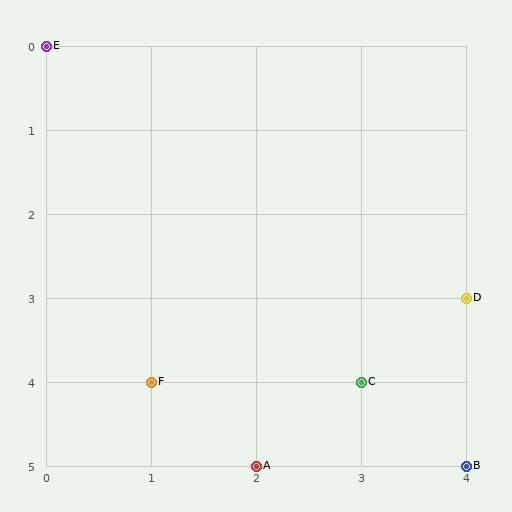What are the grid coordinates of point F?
Point F is at grid coordinates (1, 4).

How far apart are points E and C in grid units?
Points E and C are 3 columns and 4 rows apart (about 5.0 grid units diagonally).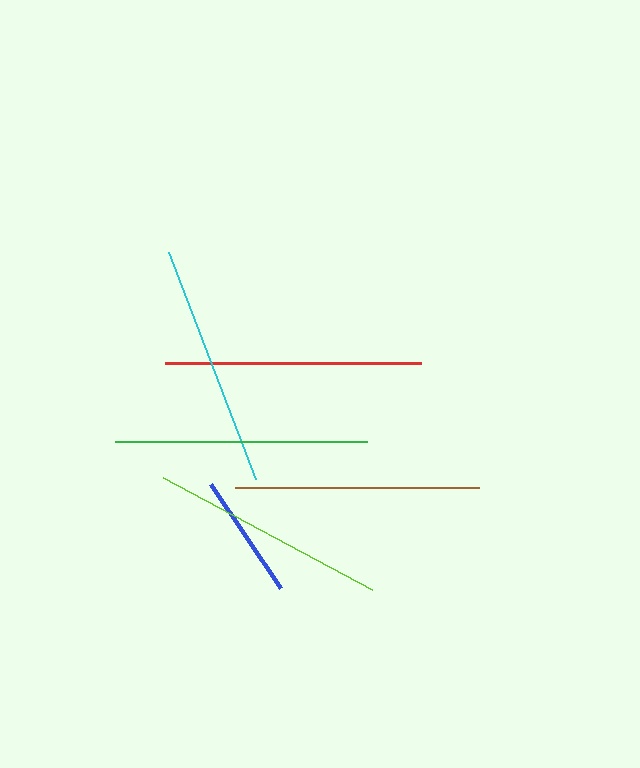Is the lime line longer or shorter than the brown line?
The brown line is longer than the lime line.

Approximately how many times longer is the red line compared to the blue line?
The red line is approximately 2.0 times the length of the blue line.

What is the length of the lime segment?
The lime segment is approximately 237 pixels long.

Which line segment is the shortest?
The blue line is the shortest at approximately 126 pixels.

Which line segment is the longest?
The red line is the longest at approximately 256 pixels.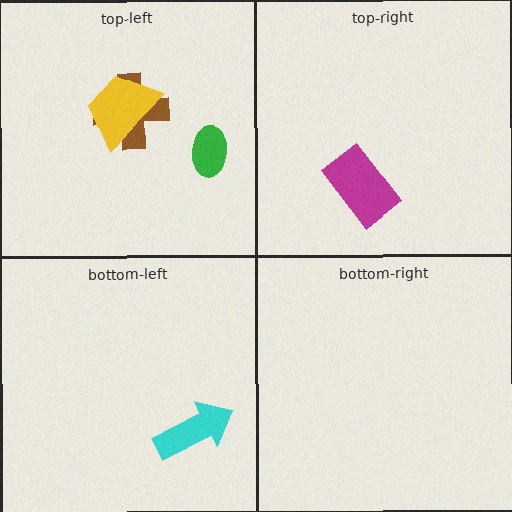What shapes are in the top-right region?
The magenta rectangle.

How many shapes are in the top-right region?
1.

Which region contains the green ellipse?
The top-left region.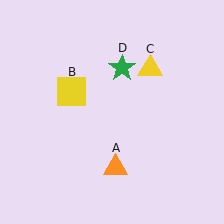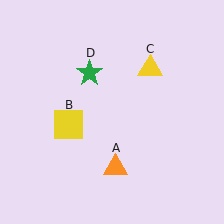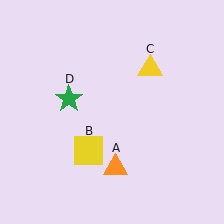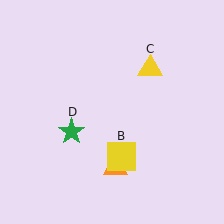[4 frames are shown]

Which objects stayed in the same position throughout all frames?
Orange triangle (object A) and yellow triangle (object C) remained stationary.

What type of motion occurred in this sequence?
The yellow square (object B), green star (object D) rotated counterclockwise around the center of the scene.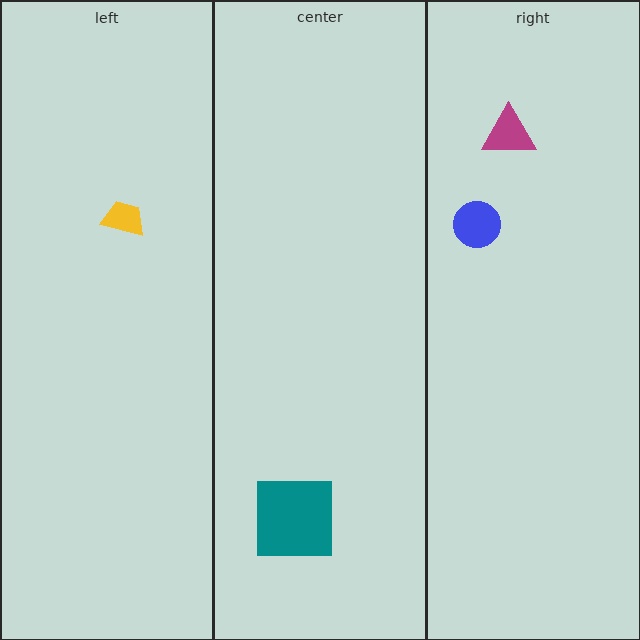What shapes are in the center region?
The teal square.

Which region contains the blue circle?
The right region.